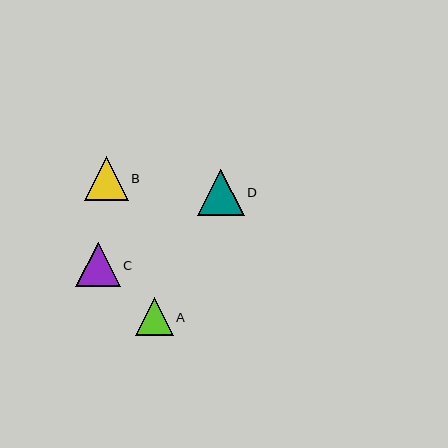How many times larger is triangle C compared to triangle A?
Triangle C is approximately 1.2 times the size of triangle A.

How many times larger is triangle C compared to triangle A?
Triangle C is approximately 1.2 times the size of triangle A.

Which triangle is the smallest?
Triangle A is the smallest with a size of approximately 38 pixels.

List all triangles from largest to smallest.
From largest to smallest: D, C, B, A.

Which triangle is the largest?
Triangle D is the largest with a size of approximately 47 pixels.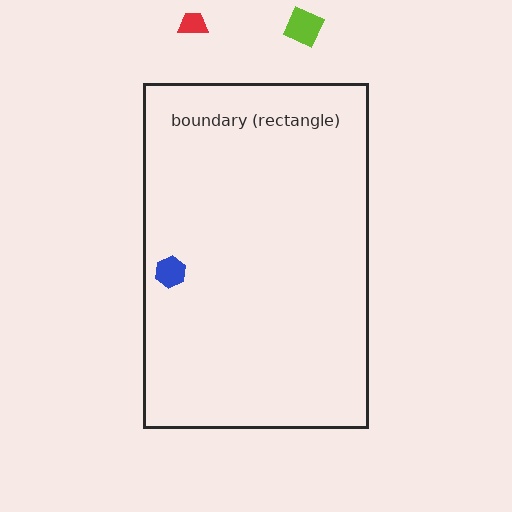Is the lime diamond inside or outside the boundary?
Outside.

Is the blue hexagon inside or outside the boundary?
Inside.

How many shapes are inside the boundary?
1 inside, 2 outside.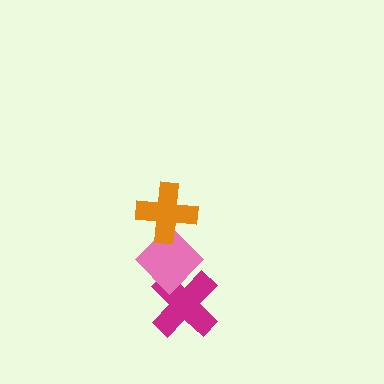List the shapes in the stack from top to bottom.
From top to bottom: the orange cross, the pink diamond, the magenta cross.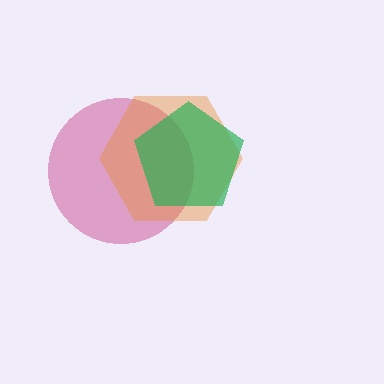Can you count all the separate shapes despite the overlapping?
Yes, there are 3 separate shapes.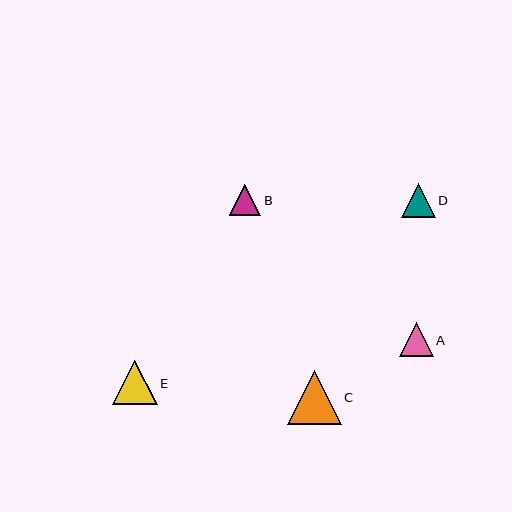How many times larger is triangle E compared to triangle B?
Triangle E is approximately 1.4 times the size of triangle B.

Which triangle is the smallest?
Triangle B is the smallest with a size of approximately 32 pixels.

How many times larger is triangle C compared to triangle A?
Triangle C is approximately 1.6 times the size of triangle A.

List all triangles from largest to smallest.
From largest to smallest: C, E, D, A, B.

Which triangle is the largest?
Triangle C is the largest with a size of approximately 54 pixels.